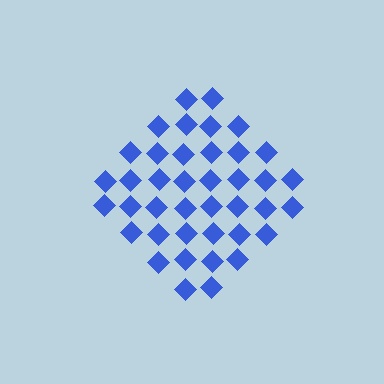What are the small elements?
The small elements are diamonds.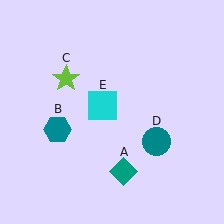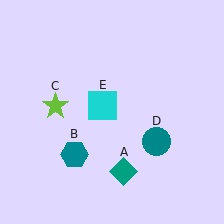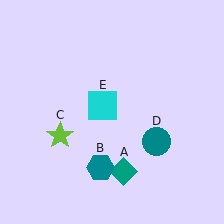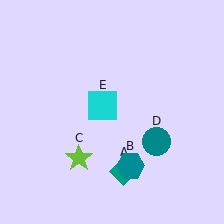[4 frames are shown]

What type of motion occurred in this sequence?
The teal hexagon (object B), lime star (object C) rotated counterclockwise around the center of the scene.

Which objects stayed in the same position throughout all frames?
Teal diamond (object A) and teal circle (object D) and cyan square (object E) remained stationary.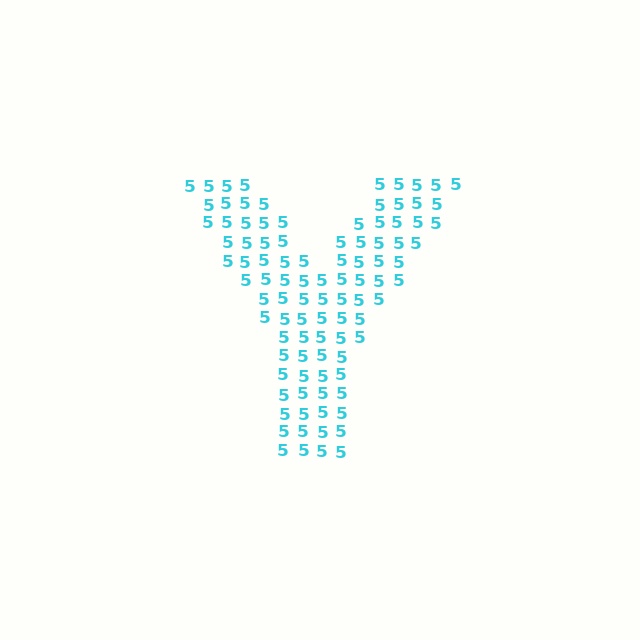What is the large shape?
The large shape is the letter Y.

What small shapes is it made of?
It is made of small digit 5's.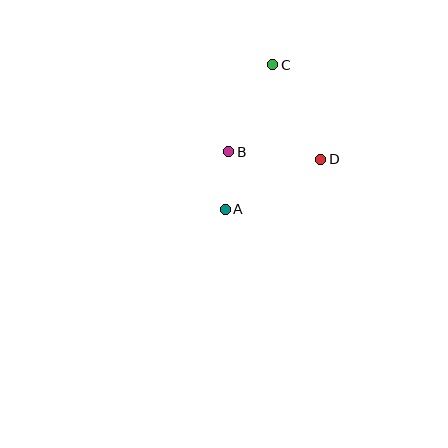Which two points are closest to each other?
Points A and B are closest to each other.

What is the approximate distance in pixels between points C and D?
The distance between C and D is approximately 106 pixels.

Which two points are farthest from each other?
Points A and C are farthest from each other.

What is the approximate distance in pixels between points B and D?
The distance between B and D is approximately 92 pixels.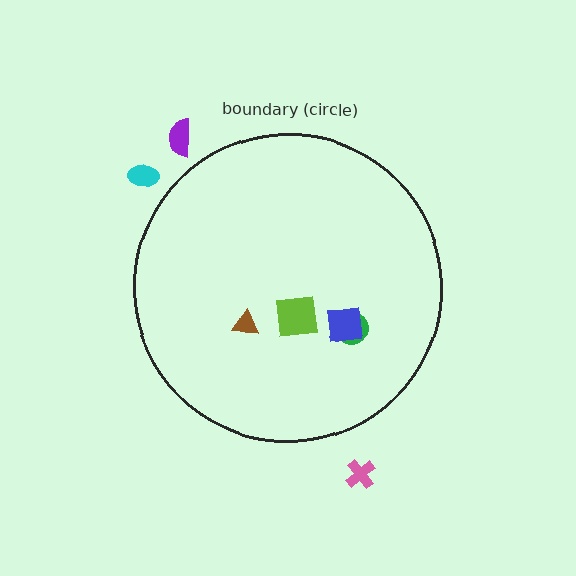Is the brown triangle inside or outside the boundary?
Inside.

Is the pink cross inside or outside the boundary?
Outside.